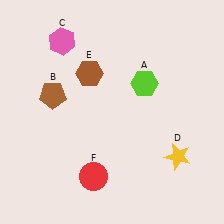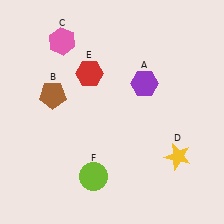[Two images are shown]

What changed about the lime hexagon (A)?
In Image 1, A is lime. In Image 2, it changed to purple.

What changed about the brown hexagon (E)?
In Image 1, E is brown. In Image 2, it changed to red.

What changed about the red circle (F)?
In Image 1, F is red. In Image 2, it changed to lime.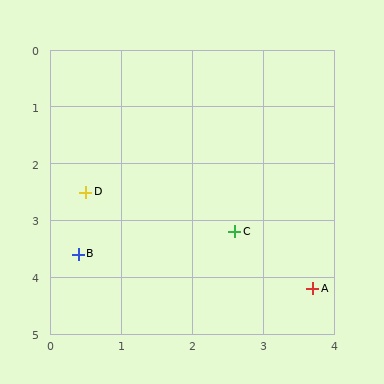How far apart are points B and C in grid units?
Points B and C are about 2.2 grid units apart.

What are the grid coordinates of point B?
Point B is at approximately (0.4, 3.6).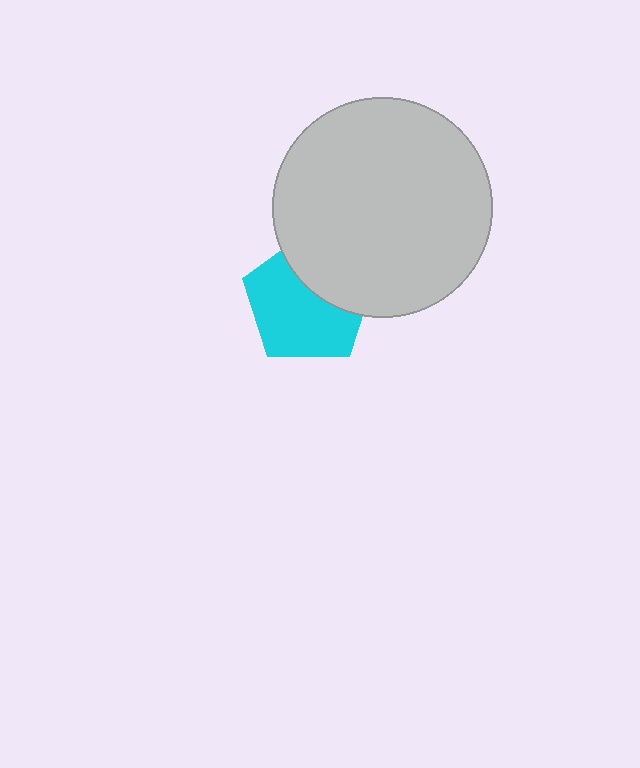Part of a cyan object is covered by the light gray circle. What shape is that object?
It is a pentagon.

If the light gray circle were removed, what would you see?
You would see the complete cyan pentagon.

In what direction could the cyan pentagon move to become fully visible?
The cyan pentagon could move toward the lower-left. That would shift it out from behind the light gray circle entirely.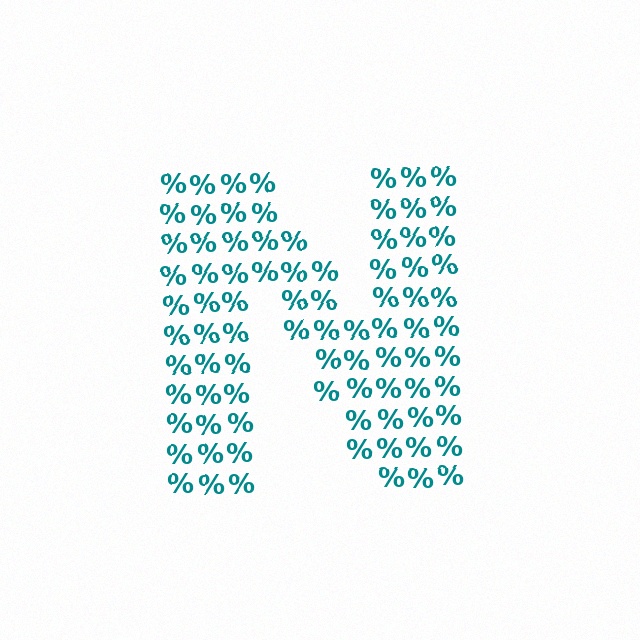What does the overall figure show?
The overall figure shows the letter N.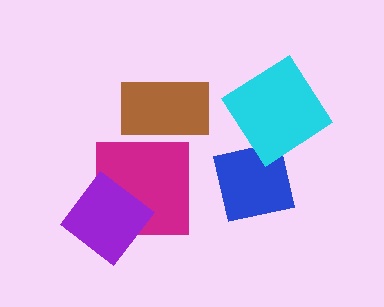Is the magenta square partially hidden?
Yes, it is partially covered by another shape.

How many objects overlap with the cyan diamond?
0 objects overlap with the cyan diamond.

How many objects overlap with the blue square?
0 objects overlap with the blue square.